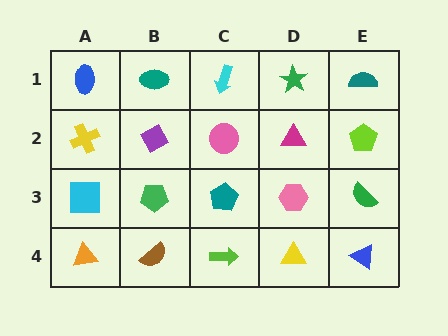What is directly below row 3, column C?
A lime arrow.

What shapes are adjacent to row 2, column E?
A teal semicircle (row 1, column E), a green semicircle (row 3, column E), a magenta triangle (row 2, column D).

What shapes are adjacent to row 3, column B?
A purple diamond (row 2, column B), a brown semicircle (row 4, column B), a cyan square (row 3, column A), a teal pentagon (row 3, column C).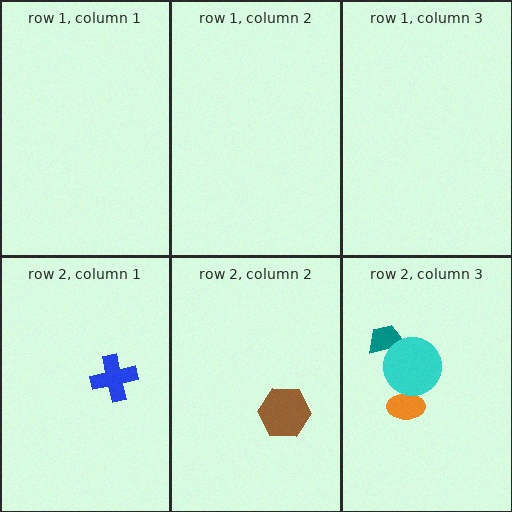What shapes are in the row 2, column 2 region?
The brown hexagon.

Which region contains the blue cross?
The row 2, column 1 region.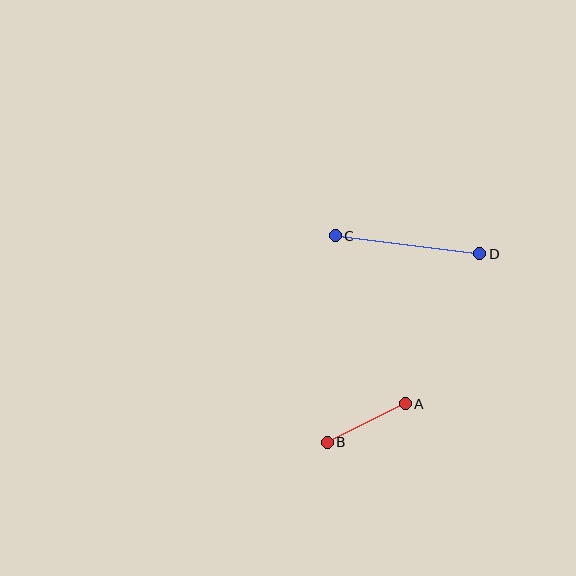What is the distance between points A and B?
The distance is approximately 87 pixels.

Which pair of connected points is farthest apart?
Points C and D are farthest apart.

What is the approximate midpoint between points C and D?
The midpoint is at approximately (407, 245) pixels.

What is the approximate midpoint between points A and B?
The midpoint is at approximately (366, 423) pixels.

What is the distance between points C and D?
The distance is approximately 145 pixels.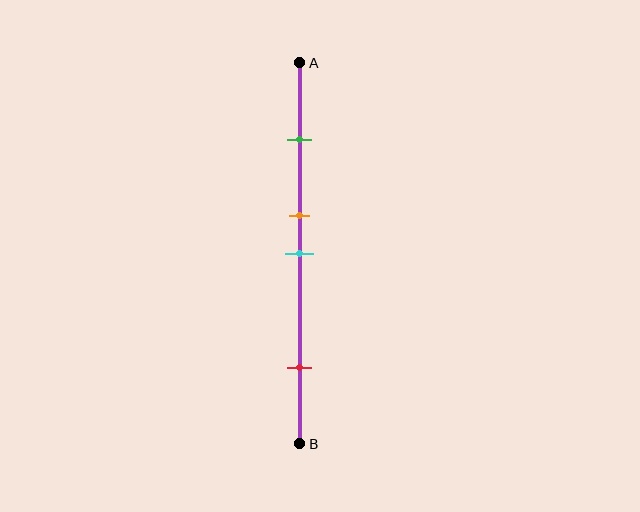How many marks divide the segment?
There are 4 marks dividing the segment.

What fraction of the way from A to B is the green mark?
The green mark is approximately 20% (0.2) of the way from A to B.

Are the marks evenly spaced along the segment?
No, the marks are not evenly spaced.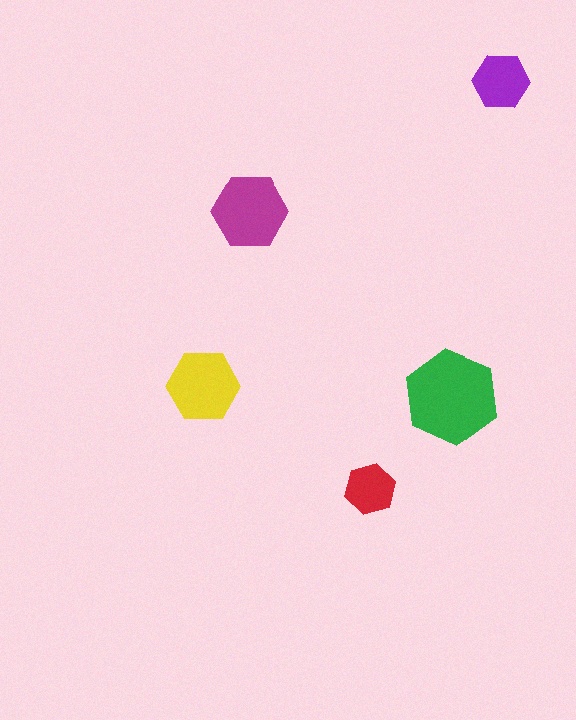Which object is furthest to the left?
The yellow hexagon is leftmost.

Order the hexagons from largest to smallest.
the green one, the magenta one, the yellow one, the purple one, the red one.